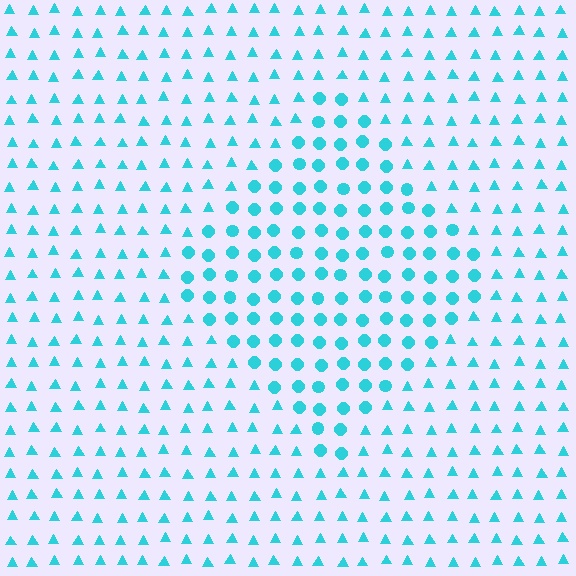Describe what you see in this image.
The image is filled with small cyan elements arranged in a uniform grid. A diamond-shaped region contains circles, while the surrounding area contains triangles. The boundary is defined purely by the change in element shape.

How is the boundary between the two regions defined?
The boundary is defined by a change in element shape: circles inside vs. triangles outside. All elements share the same color and spacing.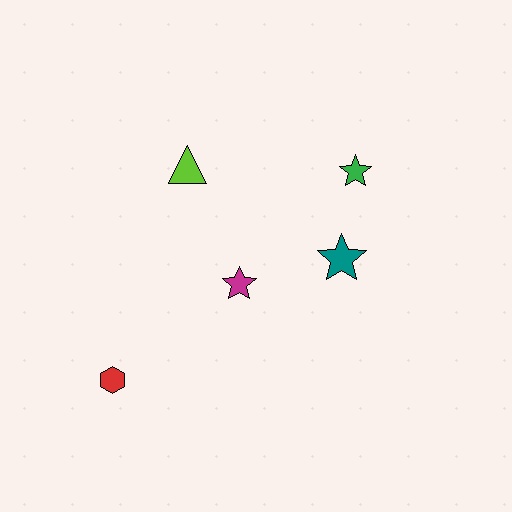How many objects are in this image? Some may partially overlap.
There are 5 objects.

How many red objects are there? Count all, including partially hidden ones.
There is 1 red object.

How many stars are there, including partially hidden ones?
There are 3 stars.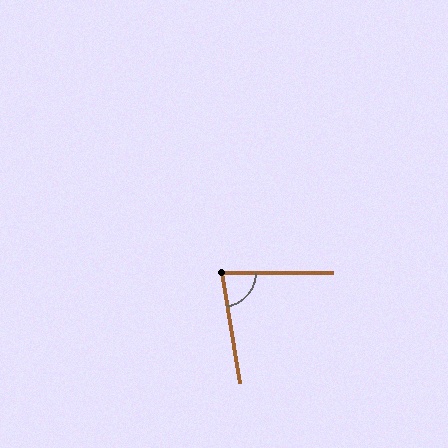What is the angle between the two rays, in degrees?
Approximately 81 degrees.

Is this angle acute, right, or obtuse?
It is acute.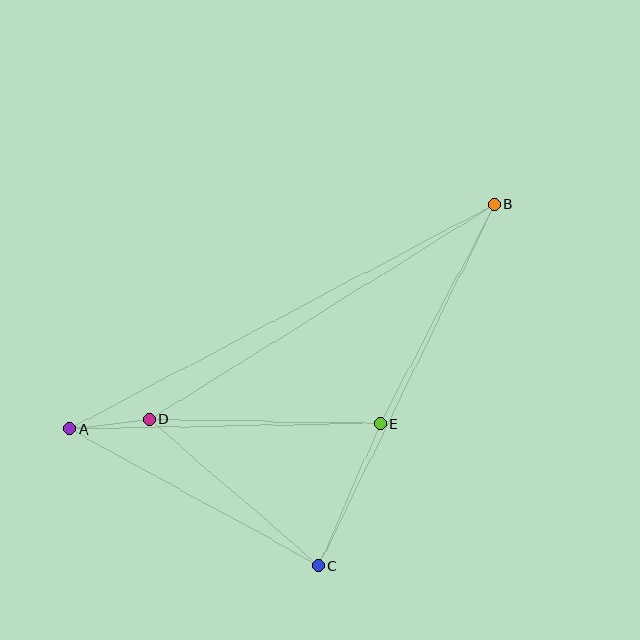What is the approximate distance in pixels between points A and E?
The distance between A and E is approximately 310 pixels.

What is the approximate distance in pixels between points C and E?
The distance between C and E is approximately 155 pixels.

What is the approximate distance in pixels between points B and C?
The distance between B and C is approximately 402 pixels.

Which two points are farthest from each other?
Points A and B are farthest from each other.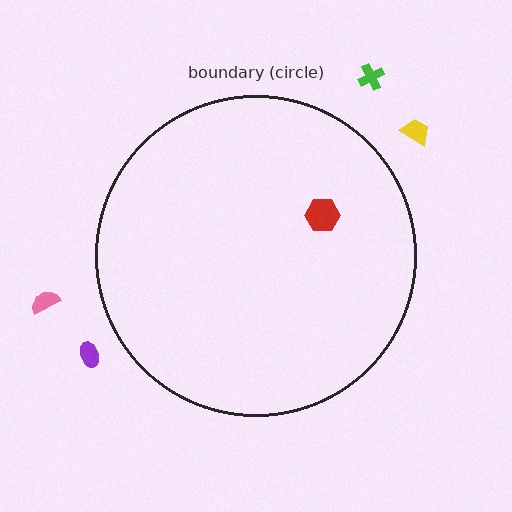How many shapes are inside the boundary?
1 inside, 4 outside.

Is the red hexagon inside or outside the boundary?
Inside.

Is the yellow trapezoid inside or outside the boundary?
Outside.